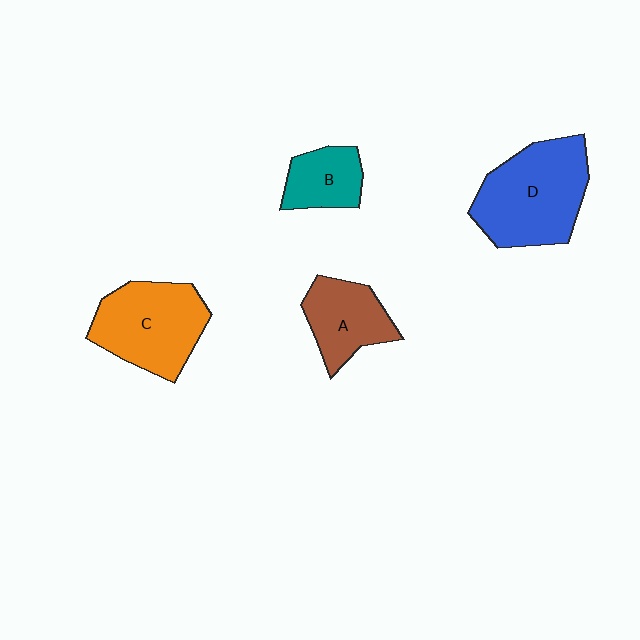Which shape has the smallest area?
Shape B (teal).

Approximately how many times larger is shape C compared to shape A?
Approximately 1.5 times.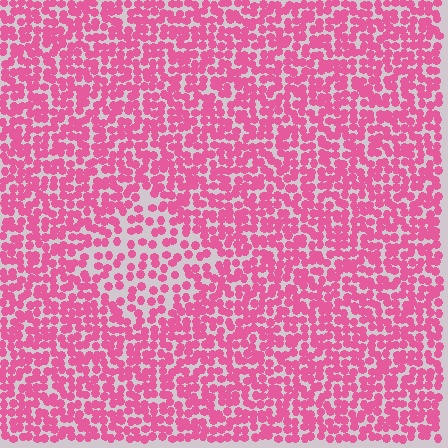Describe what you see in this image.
The image contains small pink elements arranged at two different densities. A diamond-shaped region is visible where the elements are less densely packed than the surrounding area.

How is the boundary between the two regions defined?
The boundary is defined by a change in element density (approximately 1.8x ratio). All elements are the same color, size, and shape.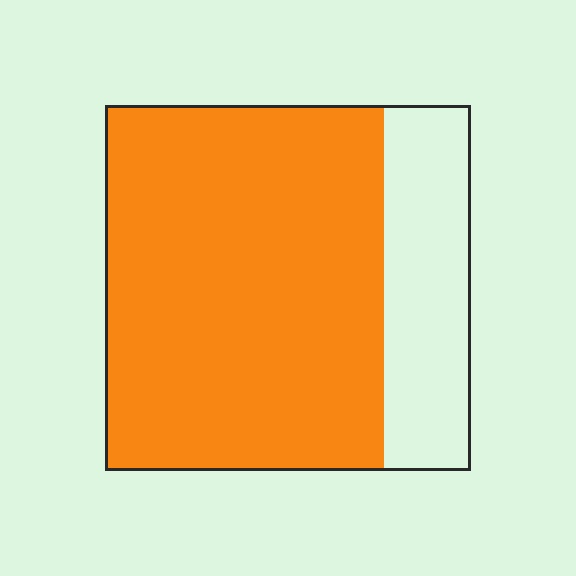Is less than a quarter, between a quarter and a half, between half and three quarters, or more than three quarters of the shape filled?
More than three quarters.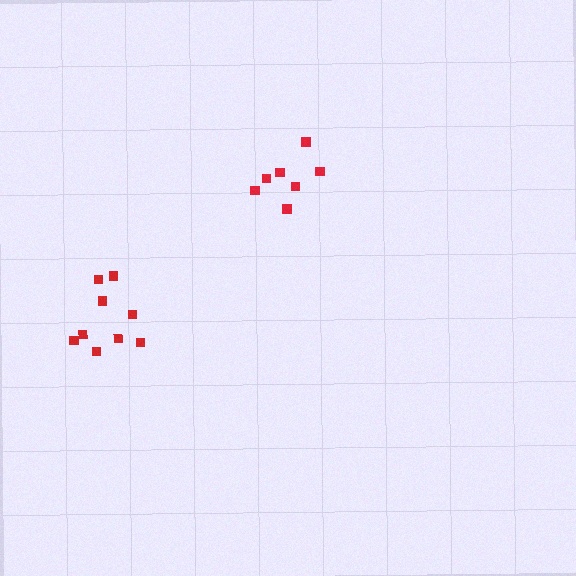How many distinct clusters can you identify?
There are 2 distinct clusters.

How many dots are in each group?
Group 1: 7 dots, Group 2: 9 dots (16 total).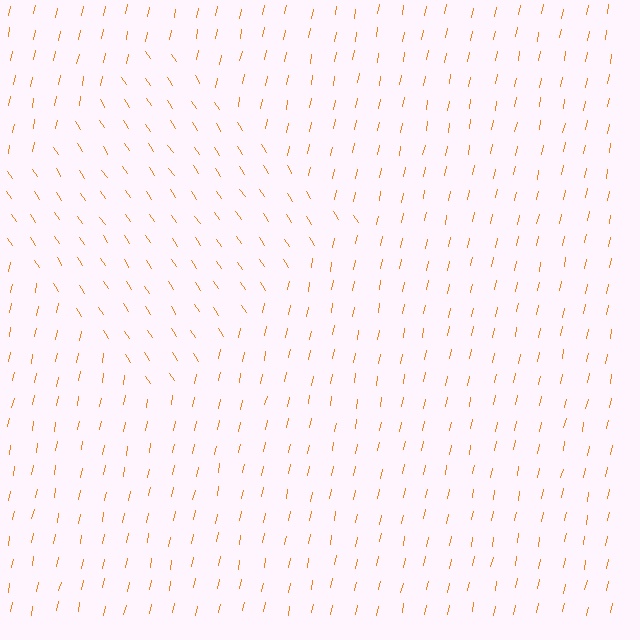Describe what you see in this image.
The image is filled with small orange line segments. A diamond region in the image has lines oriented differently from the surrounding lines, creating a visible texture boundary.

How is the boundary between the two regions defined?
The boundary is defined purely by a change in line orientation (approximately 45 degrees difference). All lines are the same color and thickness.